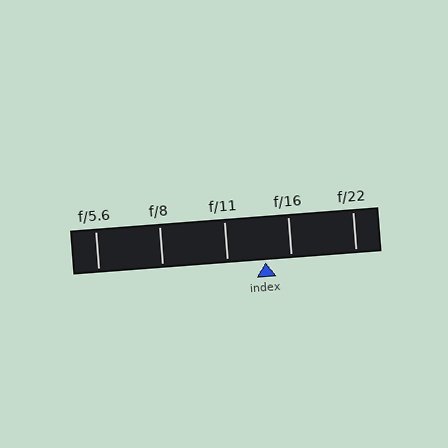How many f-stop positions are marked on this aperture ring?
There are 5 f-stop positions marked.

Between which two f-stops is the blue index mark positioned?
The index mark is between f/11 and f/16.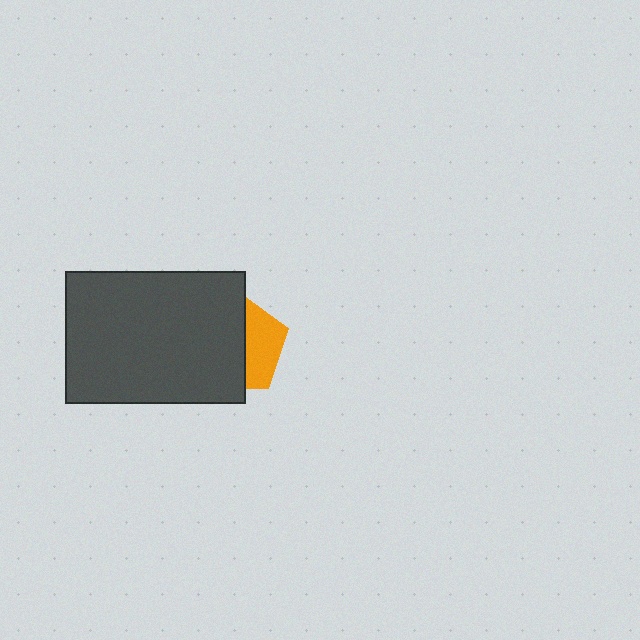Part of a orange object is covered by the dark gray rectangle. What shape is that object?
It is a pentagon.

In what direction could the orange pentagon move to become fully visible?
The orange pentagon could move right. That would shift it out from behind the dark gray rectangle entirely.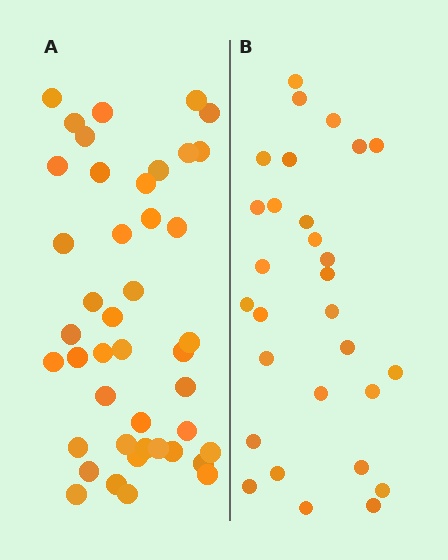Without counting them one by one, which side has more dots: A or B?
Region A (the left region) has more dots.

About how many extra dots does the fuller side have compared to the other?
Region A has approximately 15 more dots than region B.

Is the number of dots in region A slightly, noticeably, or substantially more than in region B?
Region A has substantially more. The ratio is roughly 1.5 to 1.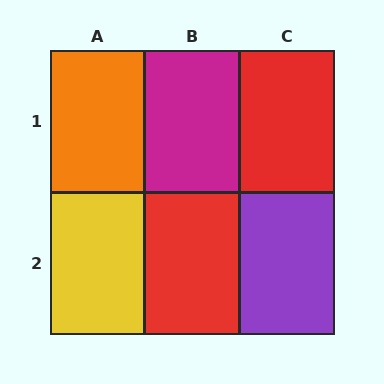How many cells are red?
2 cells are red.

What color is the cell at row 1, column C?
Red.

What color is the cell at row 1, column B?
Magenta.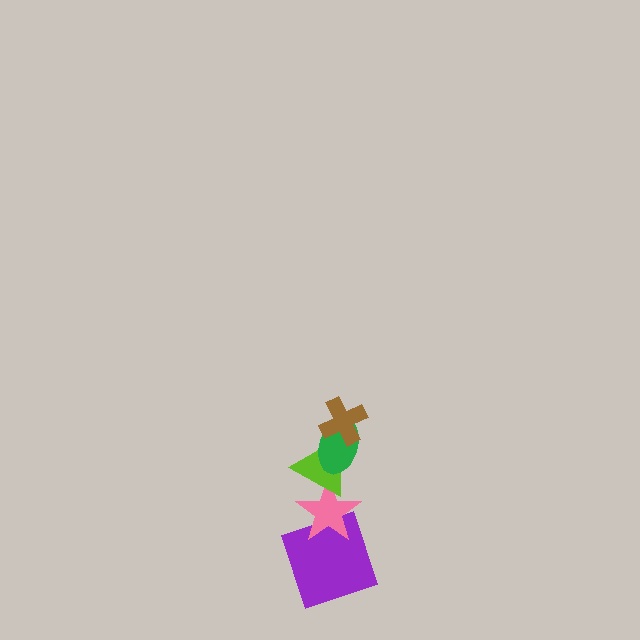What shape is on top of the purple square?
The pink star is on top of the purple square.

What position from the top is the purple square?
The purple square is 5th from the top.